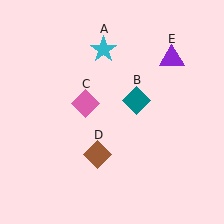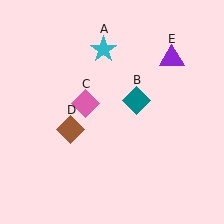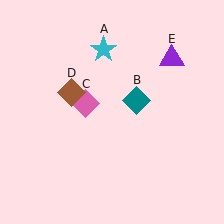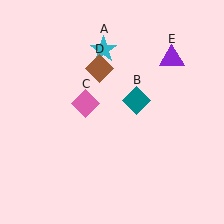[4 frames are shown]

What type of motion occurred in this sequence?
The brown diamond (object D) rotated clockwise around the center of the scene.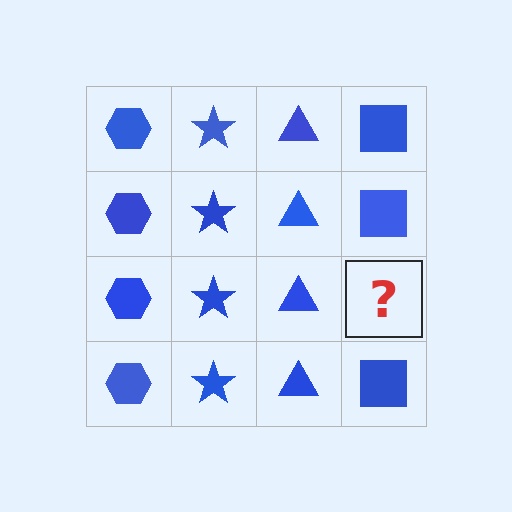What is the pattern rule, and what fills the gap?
The rule is that each column has a consistent shape. The gap should be filled with a blue square.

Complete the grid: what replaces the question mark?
The question mark should be replaced with a blue square.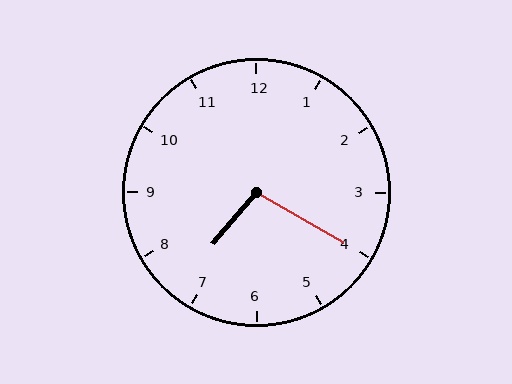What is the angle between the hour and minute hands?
Approximately 100 degrees.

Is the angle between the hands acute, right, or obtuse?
It is obtuse.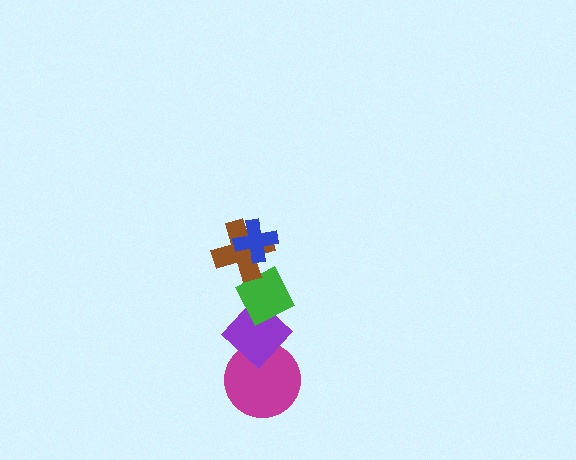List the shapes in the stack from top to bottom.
From top to bottom: the blue cross, the brown cross, the green diamond, the purple diamond, the magenta circle.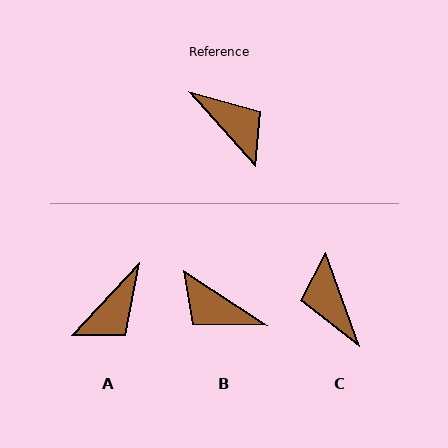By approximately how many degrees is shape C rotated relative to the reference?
Approximately 158 degrees counter-clockwise.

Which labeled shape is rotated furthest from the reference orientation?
B, about 165 degrees away.